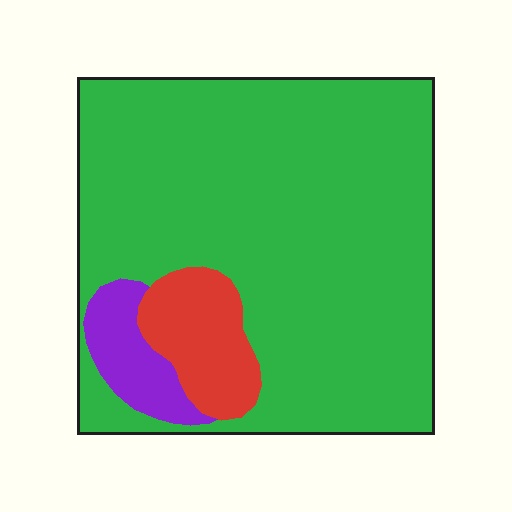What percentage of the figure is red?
Red covers around 10% of the figure.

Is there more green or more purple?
Green.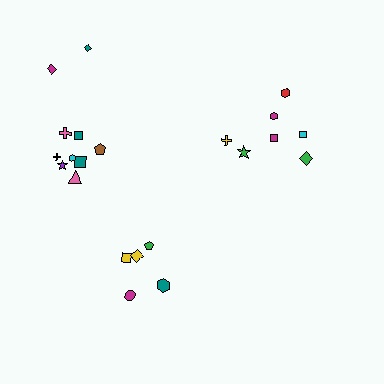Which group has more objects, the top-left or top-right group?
The top-left group.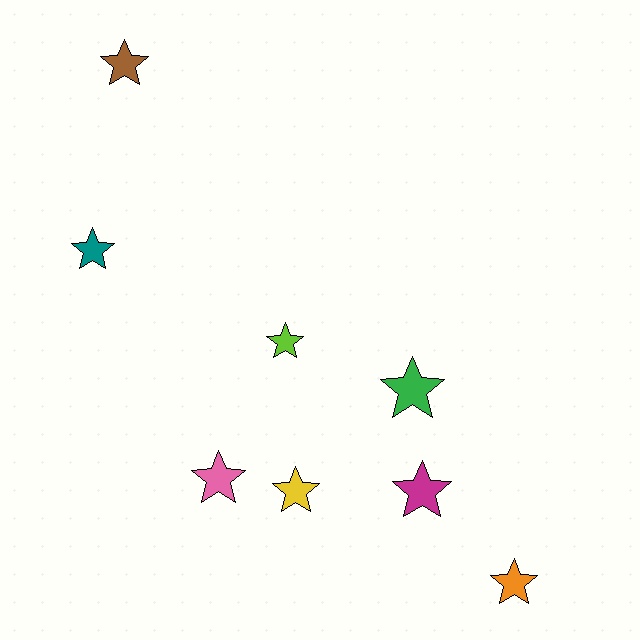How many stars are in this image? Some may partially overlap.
There are 8 stars.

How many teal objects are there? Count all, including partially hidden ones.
There is 1 teal object.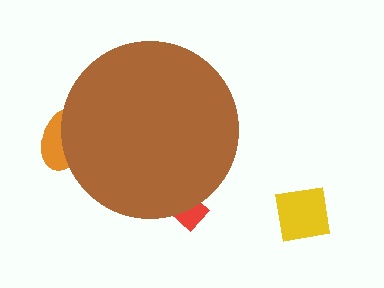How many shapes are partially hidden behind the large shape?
2 shapes are partially hidden.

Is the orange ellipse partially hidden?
Yes, the orange ellipse is partially hidden behind the brown circle.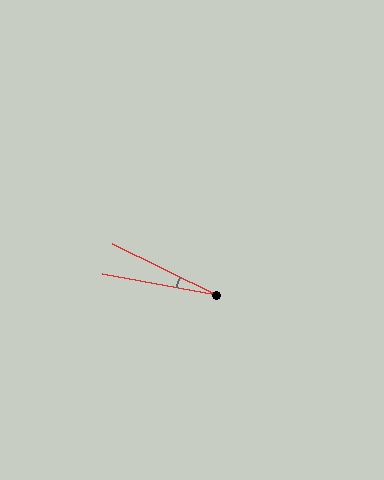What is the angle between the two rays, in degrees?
Approximately 16 degrees.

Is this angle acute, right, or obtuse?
It is acute.